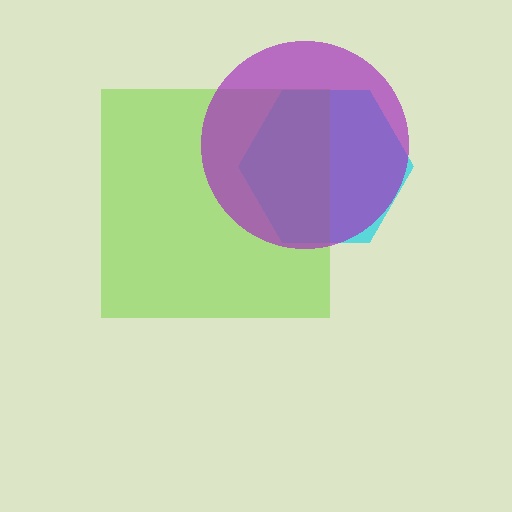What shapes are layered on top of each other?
The layered shapes are: a cyan hexagon, a lime square, a purple circle.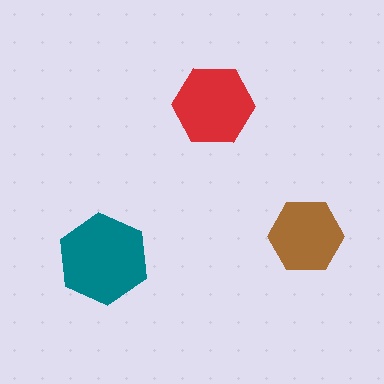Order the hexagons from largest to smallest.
the teal one, the red one, the brown one.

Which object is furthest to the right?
The brown hexagon is rightmost.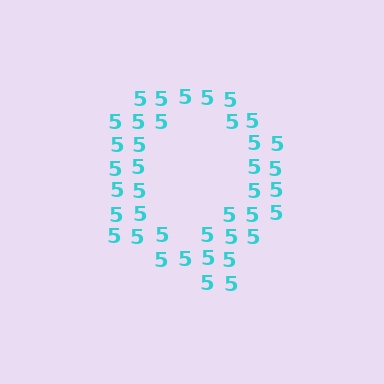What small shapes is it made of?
It is made of small digit 5's.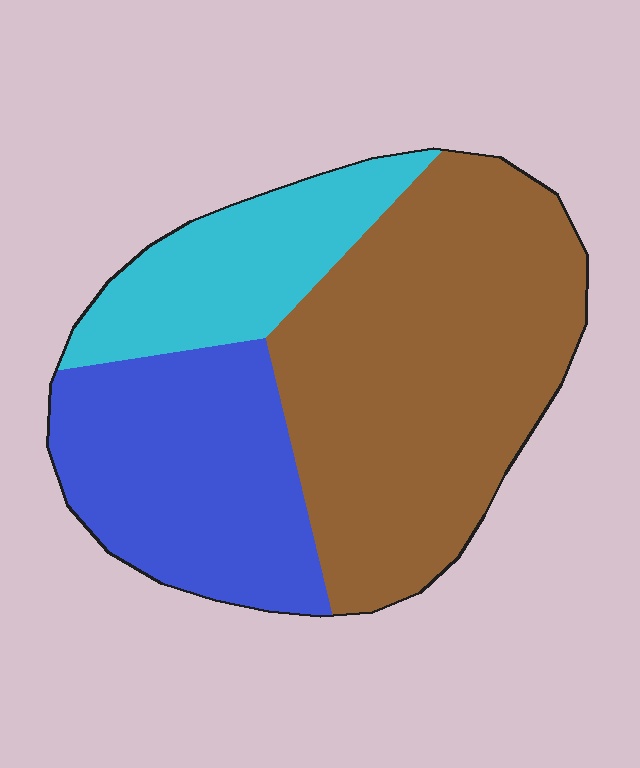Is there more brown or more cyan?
Brown.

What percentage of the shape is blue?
Blue takes up between a sixth and a third of the shape.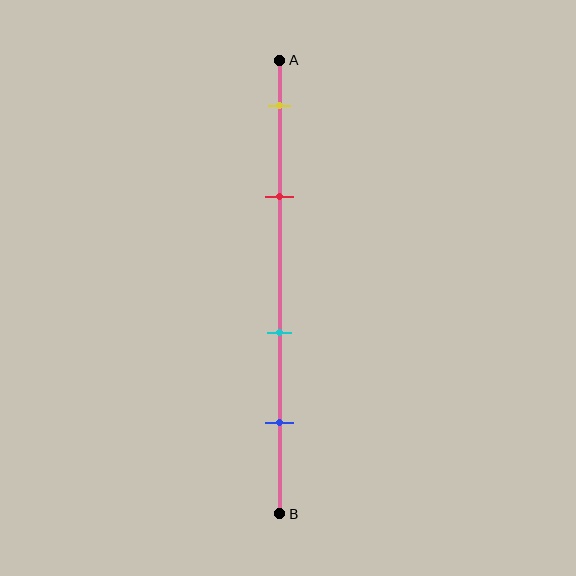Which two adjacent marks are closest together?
The yellow and red marks are the closest adjacent pair.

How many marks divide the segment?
There are 4 marks dividing the segment.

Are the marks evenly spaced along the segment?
No, the marks are not evenly spaced.